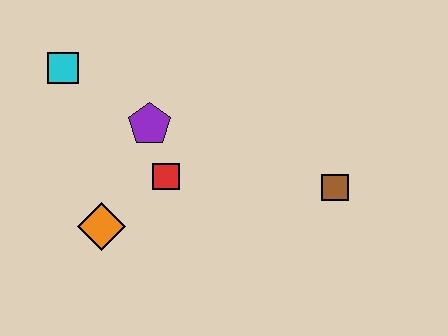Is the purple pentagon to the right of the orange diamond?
Yes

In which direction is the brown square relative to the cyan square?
The brown square is to the right of the cyan square.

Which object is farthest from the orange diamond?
The brown square is farthest from the orange diamond.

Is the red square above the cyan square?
No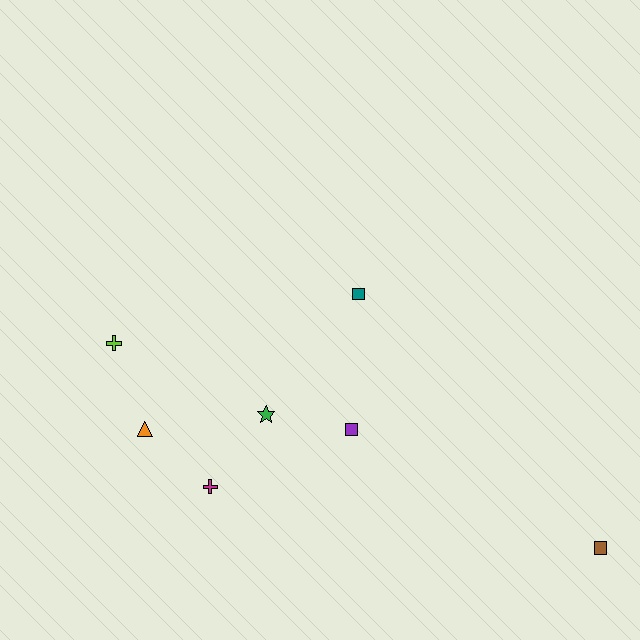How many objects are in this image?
There are 7 objects.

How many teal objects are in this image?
There is 1 teal object.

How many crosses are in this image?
There are 2 crosses.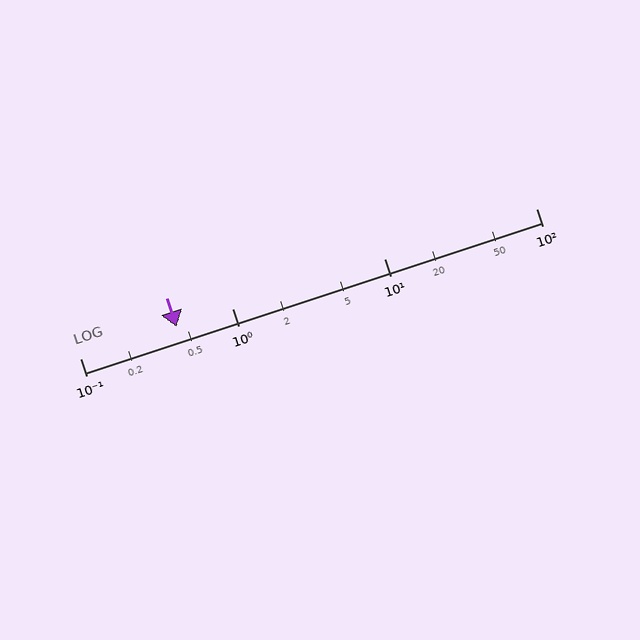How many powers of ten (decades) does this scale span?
The scale spans 3 decades, from 0.1 to 100.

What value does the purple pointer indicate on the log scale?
The pointer indicates approximately 0.43.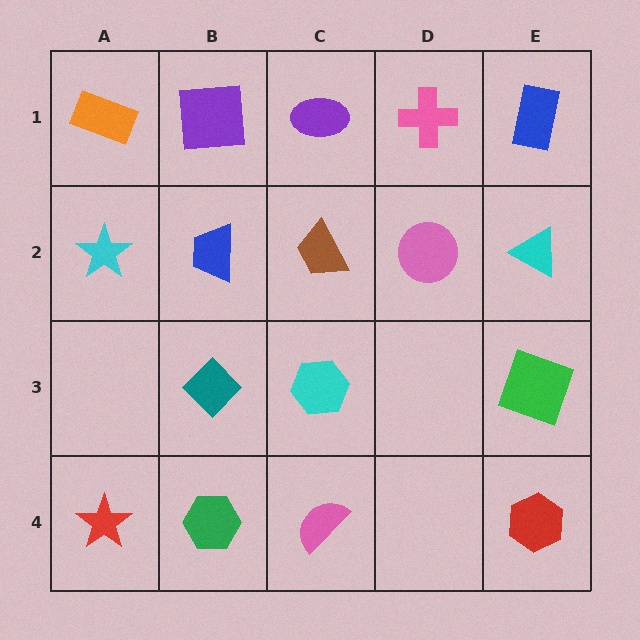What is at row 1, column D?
A pink cross.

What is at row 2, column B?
A blue trapezoid.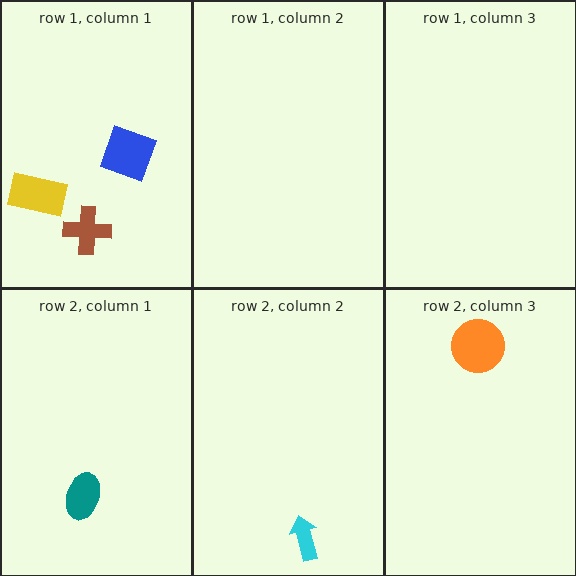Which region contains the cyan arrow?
The row 2, column 2 region.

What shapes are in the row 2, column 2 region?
The cyan arrow.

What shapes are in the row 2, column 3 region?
The orange circle.